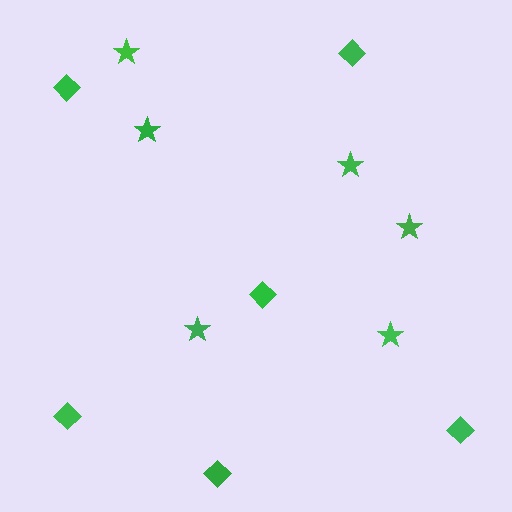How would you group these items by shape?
There are 2 groups: one group of stars (6) and one group of diamonds (6).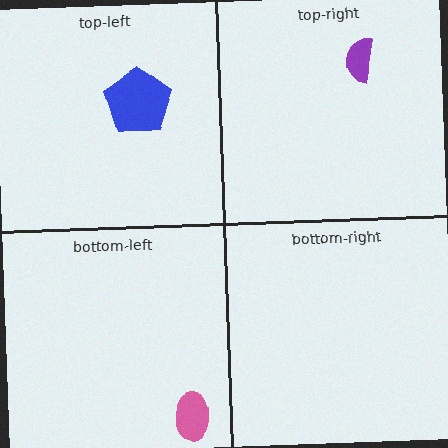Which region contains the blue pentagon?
The top-left region.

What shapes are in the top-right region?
The purple semicircle.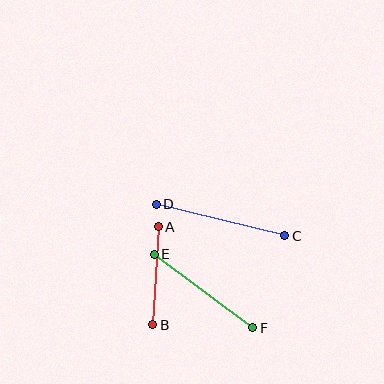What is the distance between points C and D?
The distance is approximately 132 pixels.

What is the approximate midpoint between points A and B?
The midpoint is at approximately (155, 276) pixels.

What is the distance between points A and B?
The distance is approximately 98 pixels.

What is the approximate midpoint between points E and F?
The midpoint is at approximately (203, 291) pixels.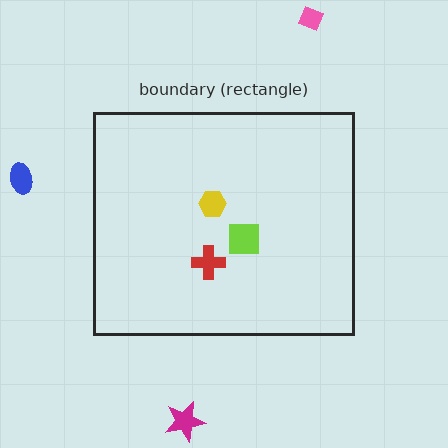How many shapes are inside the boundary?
3 inside, 3 outside.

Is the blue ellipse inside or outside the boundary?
Outside.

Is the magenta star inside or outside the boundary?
Outside.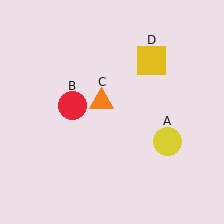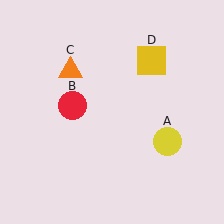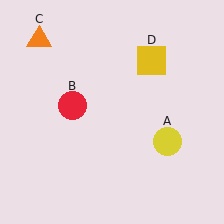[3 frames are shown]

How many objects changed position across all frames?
1 object changed position: orange triangle (object C).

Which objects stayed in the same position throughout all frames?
Yellow circle (object A) and red circle (object B) and yellow square (object D) remained stationary.